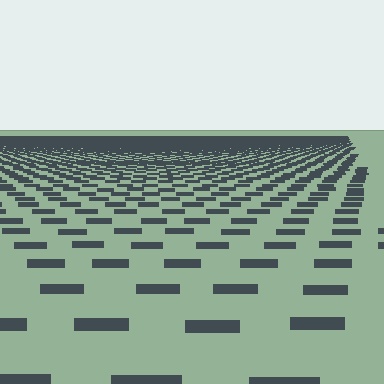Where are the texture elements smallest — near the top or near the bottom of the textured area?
Near the top.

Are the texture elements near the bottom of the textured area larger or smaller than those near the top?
Larger. Near the bottom, elements are closer to the viewer and appear at a bigger on-screen size.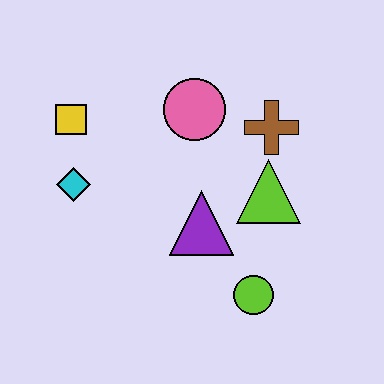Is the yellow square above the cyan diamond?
Yes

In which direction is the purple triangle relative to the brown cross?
The purple triangle is below the brown cross.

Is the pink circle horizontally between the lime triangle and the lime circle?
No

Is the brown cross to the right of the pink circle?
Yes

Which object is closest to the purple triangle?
The lime triangle is closest to the purple triangle.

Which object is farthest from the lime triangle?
The yellow square is farthest from the lime triangle.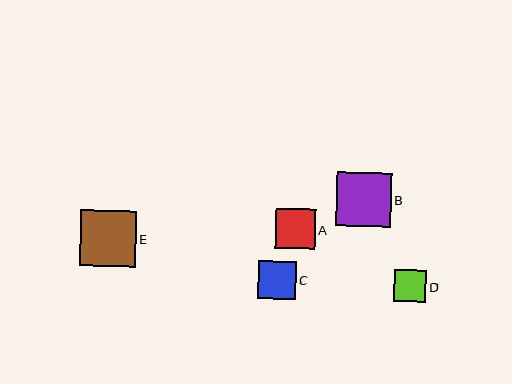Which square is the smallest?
Square D is the smallest with a size of approximately 32 pixels.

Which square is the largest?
Square E is the largest with a size of approximately 56 pixels.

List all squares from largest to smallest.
From largest to smallest: E, B, A, C, D.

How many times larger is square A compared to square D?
Square A is approximately 1.3 times the size of square D.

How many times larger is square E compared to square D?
Square E is approximately 1.7 times the size of square D.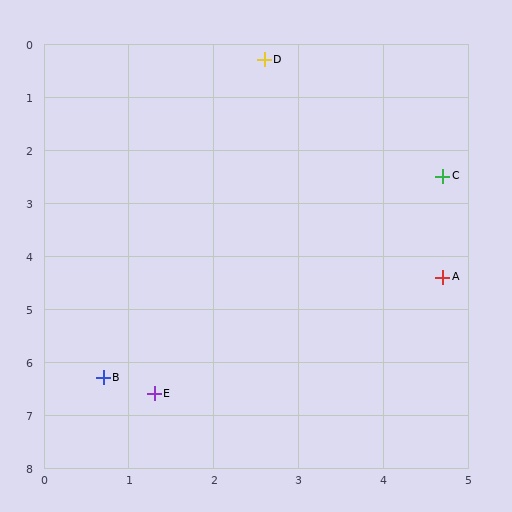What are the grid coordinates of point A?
Point A is at approximately (4.7, 4.4).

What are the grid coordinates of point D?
Point D is at approximately (2.6, 0.3).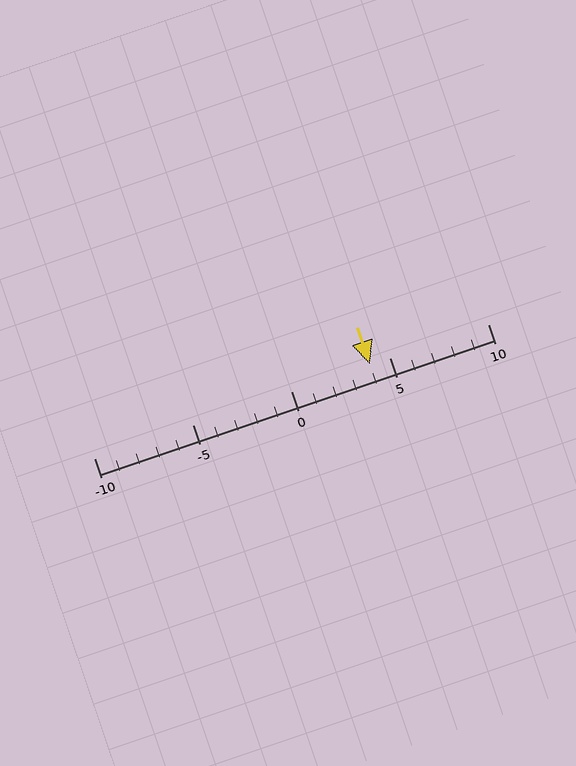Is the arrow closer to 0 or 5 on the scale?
The arrow is closer to 5.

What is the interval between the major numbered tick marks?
The major tick marks are spaced 5 units apart.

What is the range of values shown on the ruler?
The ruler shows values from -10 to 10.